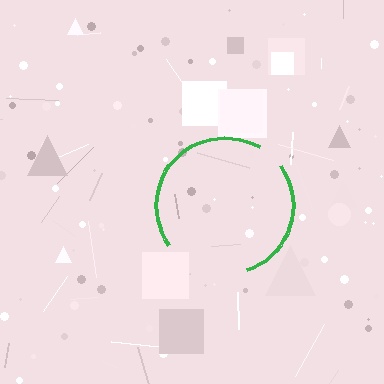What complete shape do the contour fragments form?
The contour fragments form a circle.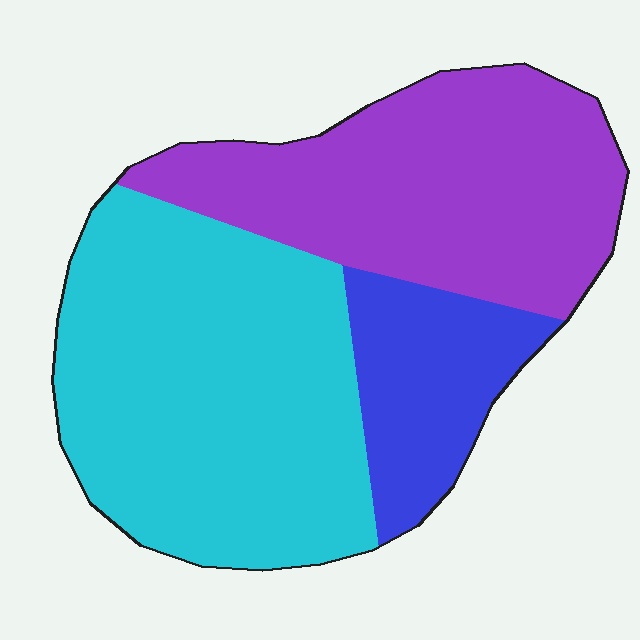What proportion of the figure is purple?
Purple takes up about three eighths (3/8) of the figure.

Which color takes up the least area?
Blue, at roughly 15%.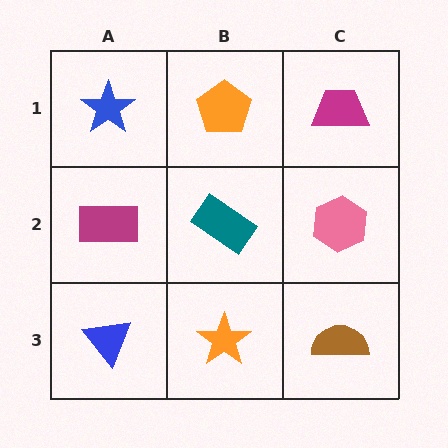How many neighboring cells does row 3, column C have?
2.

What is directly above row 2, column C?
A magenta trapezoid.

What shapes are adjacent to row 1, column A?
A magenta rectangle (row 2, column A), an orange pentagon (row 1, column B).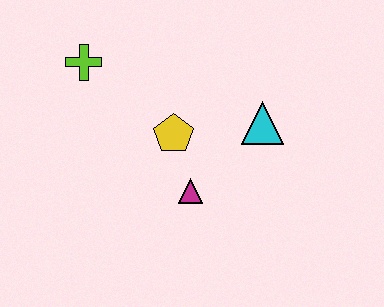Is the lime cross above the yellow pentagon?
Yes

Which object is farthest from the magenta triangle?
The lime cross is farthest from the magenta triangle.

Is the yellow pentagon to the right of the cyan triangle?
No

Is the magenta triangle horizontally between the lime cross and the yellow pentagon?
No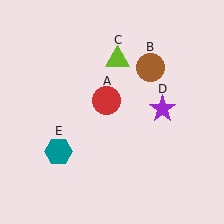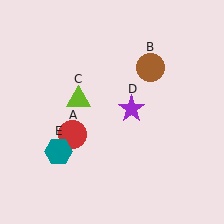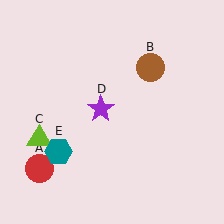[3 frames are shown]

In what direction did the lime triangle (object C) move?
The lime triangle (object C) moved down and to the left.